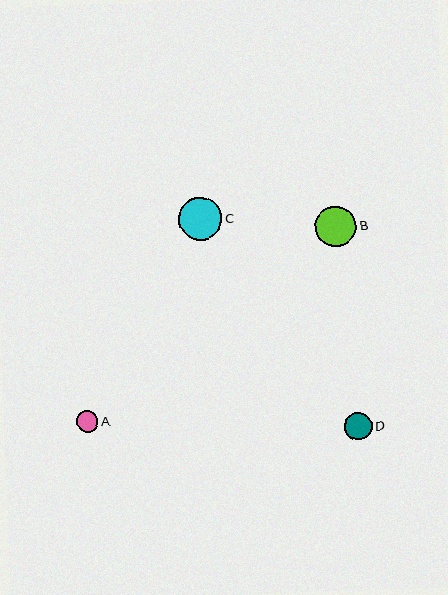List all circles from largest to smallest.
From largest to smallest: C, B, D, A.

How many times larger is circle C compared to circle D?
Circle C is approximately 1.6 times the size of circle D.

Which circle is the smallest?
Circle A is the smallest with a size of approximately 22 pixels.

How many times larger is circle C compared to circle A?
Circle C is approximately 2.0 times the size of circle A.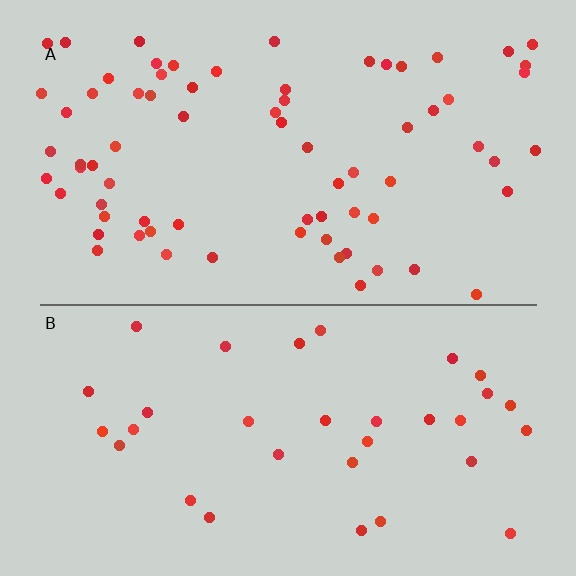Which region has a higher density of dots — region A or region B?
A (the top).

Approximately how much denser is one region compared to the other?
Approximately 2.2× — region A over region B.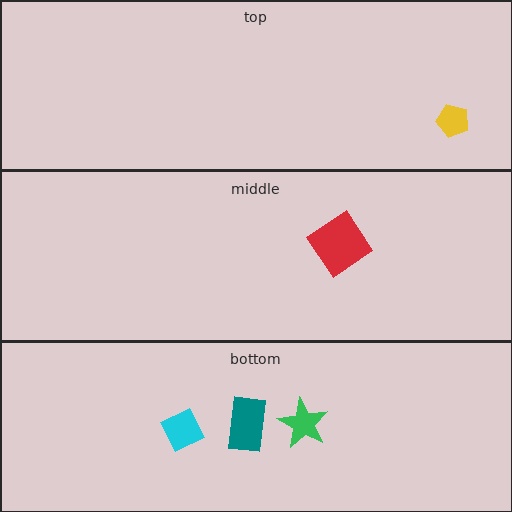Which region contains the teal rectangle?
The bottom region.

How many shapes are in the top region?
1.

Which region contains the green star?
The bottom region.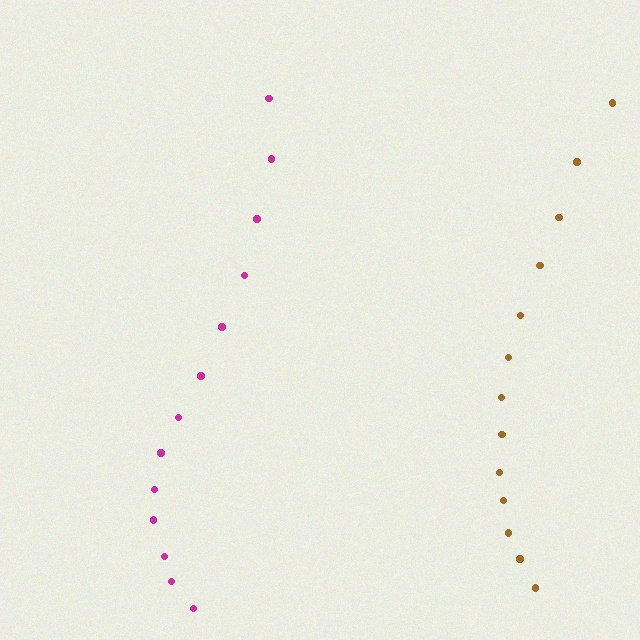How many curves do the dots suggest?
There are 2 distinct paths.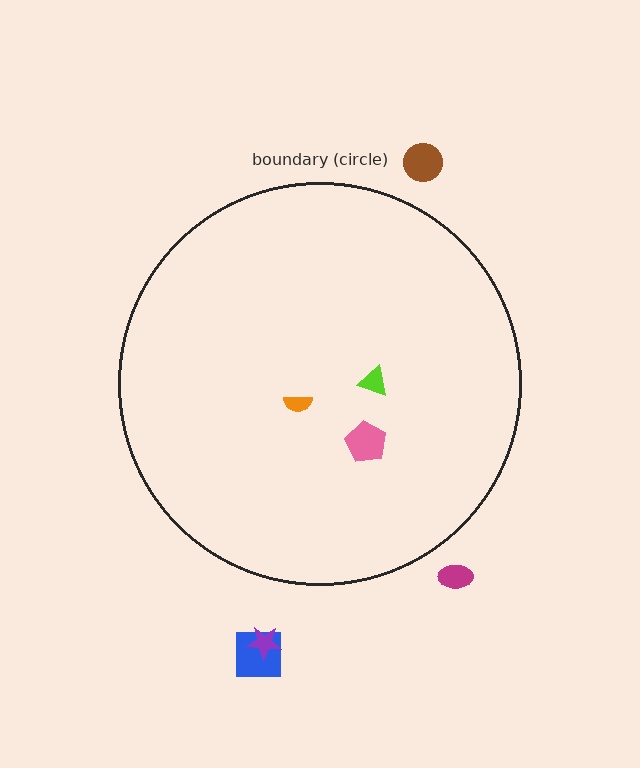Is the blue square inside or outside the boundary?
Outside.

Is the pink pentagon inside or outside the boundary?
Inside.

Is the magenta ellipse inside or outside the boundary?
Outside.